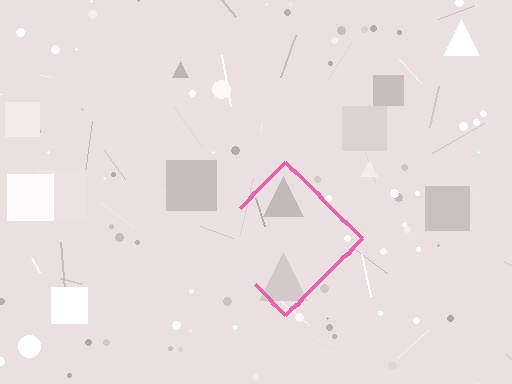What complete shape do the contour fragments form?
The contour fragments form a diamond.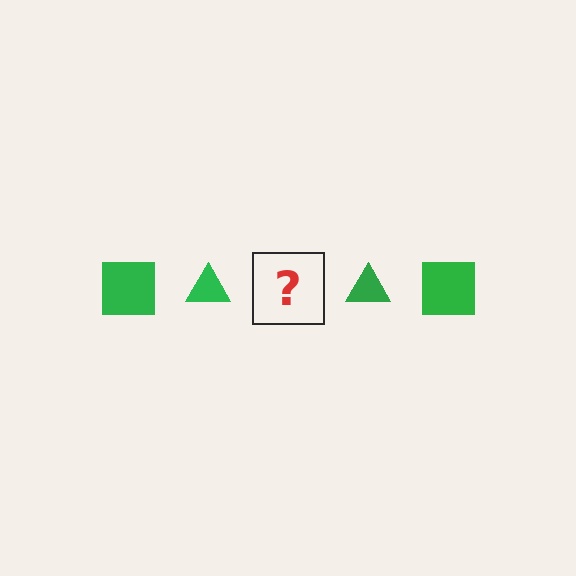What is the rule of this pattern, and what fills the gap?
The rule is that the pattern cycles through square, triangle shapes in green. The gap should be filled with a green square.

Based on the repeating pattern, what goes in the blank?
The blank should be a green square.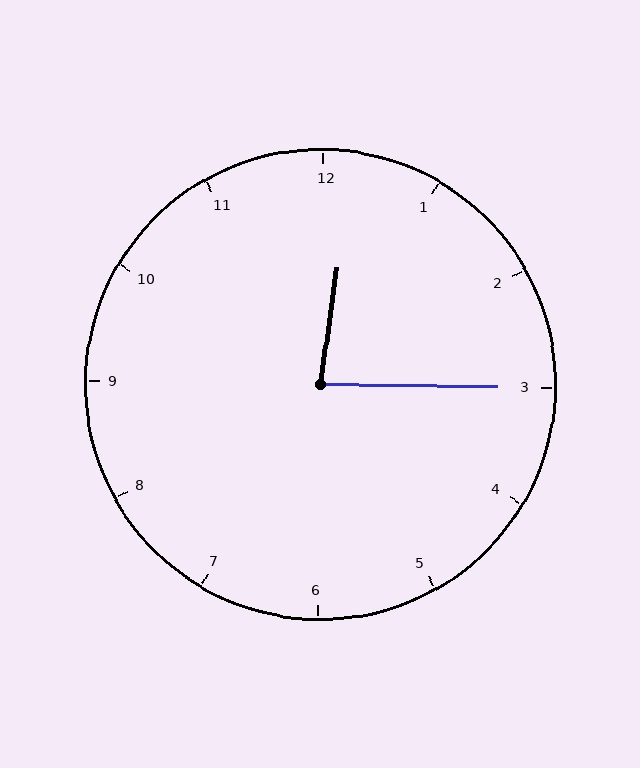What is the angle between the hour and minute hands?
Approximately 82 degrees.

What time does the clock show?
12:15.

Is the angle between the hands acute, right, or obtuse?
It is acute.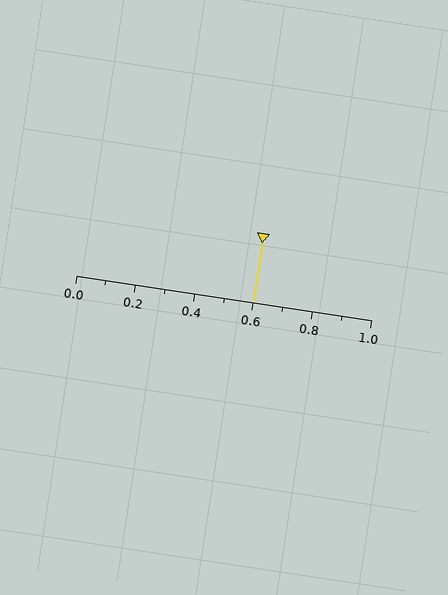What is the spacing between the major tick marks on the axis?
The major ticks are spaced 0.2 apart.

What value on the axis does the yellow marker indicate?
The marker indicates approximately 0.6.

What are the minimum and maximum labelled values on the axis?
The axis runs from 0.0 to 1.0.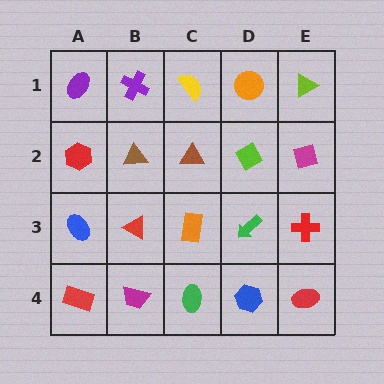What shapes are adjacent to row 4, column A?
A blue ellipse (row 3, column A), a magenta trapezoid (row 4, column B).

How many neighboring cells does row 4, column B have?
3.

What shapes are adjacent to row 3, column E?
A magenta square (row 2, column E), a red ellipse (row 4, column E), a green arrow (row 3, column D).